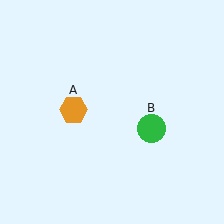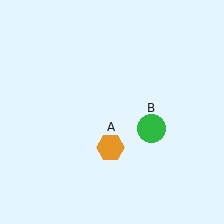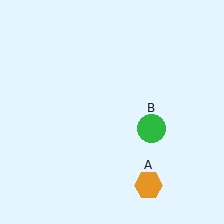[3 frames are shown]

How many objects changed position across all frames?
1 object changed position: orange hexagon (object A).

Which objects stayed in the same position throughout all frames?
Green circle (object B) remained stationary.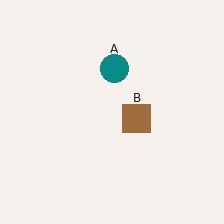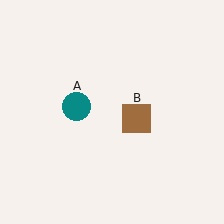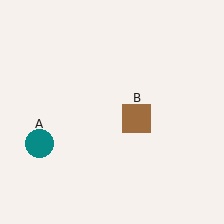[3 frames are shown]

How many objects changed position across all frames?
1 object changed position: teal circle (object A).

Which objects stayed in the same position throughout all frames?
Brown square (object B) remained stationary.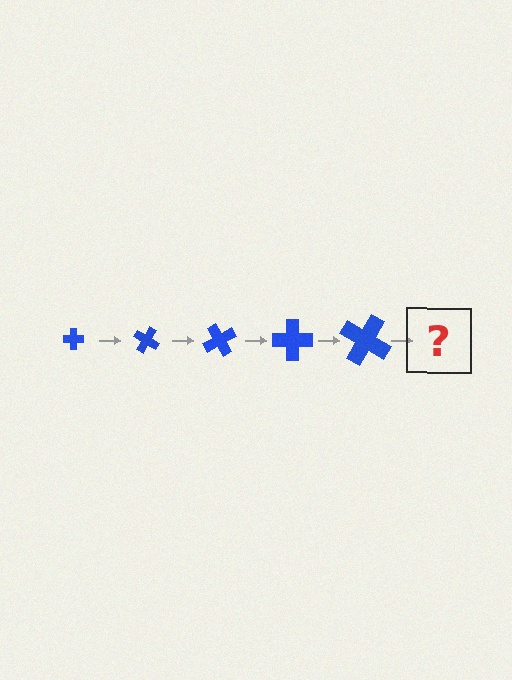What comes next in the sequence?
The next element should be a cross, larger than the previous one and rotated 150 degrees from the start.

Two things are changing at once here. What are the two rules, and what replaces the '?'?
The two rules are that the cross grows larger each step and it rotates 30 degrees each step. The '?' should be a cross, larger than the previous one and rotated 150 degrees from the start.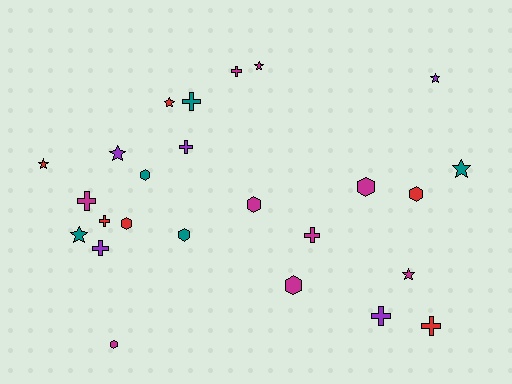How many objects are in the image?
There are 25 objects.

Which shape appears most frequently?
Cross, with 9 objects.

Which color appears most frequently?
Magenta, with 9 objects.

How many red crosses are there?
There are 2 red crosses.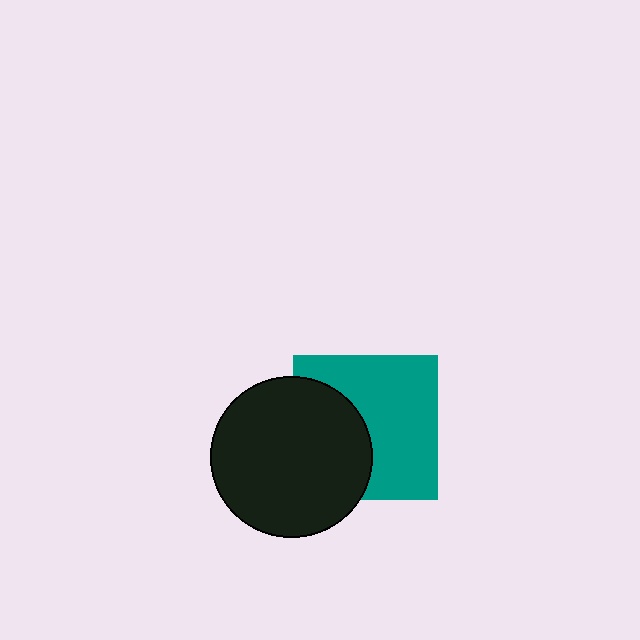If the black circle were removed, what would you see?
You would see the complete teal square.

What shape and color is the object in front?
The object in front is a black circle.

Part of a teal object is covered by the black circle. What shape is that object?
It is a square.